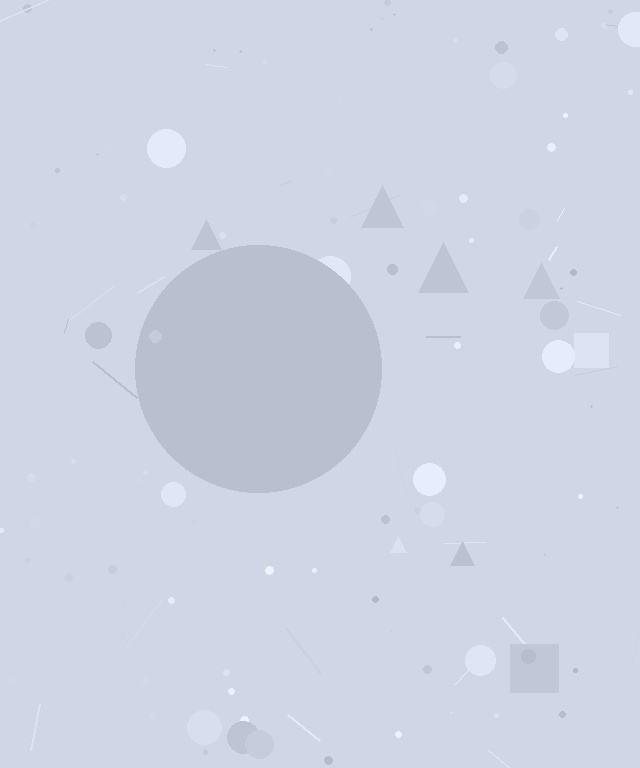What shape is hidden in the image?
A circle is hidden in the image.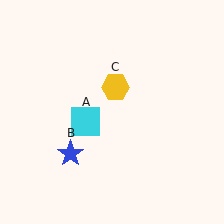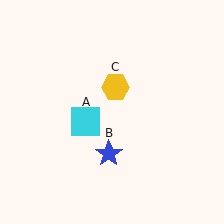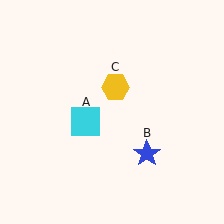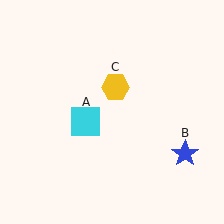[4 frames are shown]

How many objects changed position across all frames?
1 object changed position: blue star (object B).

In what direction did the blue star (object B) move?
The blue star (object B) moved right.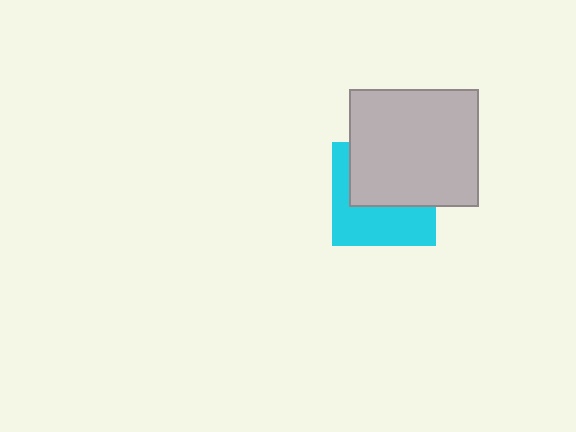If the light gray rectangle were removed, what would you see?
You would see the complete cyan square.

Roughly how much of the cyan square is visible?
About half of it is visible (roughly 48%).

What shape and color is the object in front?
The object in front is a light gray rectangle.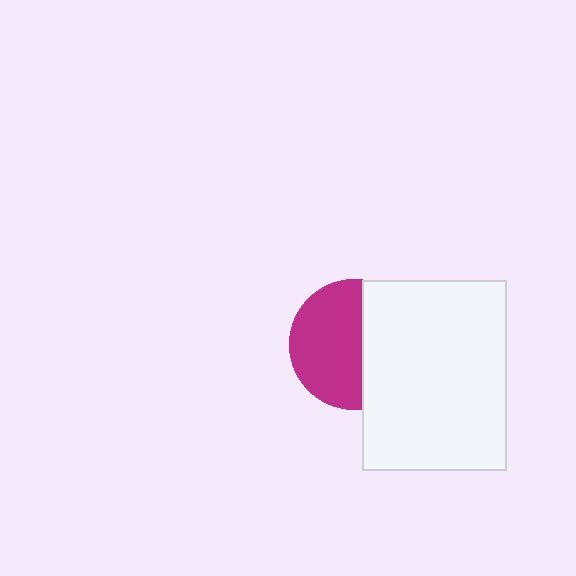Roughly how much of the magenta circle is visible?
About half of it is visible (roughly 57%).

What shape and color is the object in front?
The object in front is a white rectangle.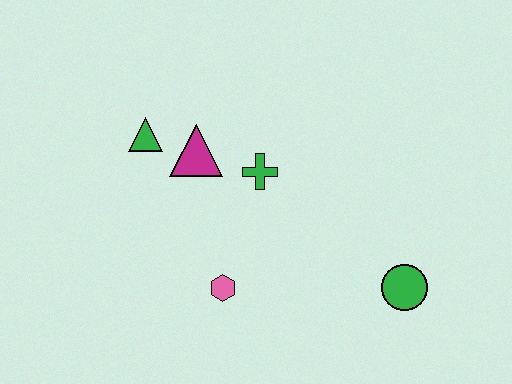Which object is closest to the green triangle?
The magenta triangle is closest to the green triangle.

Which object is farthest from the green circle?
The green triangle is farthest from the green circle.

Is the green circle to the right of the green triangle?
Yes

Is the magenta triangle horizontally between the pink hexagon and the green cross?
No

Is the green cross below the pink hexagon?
No